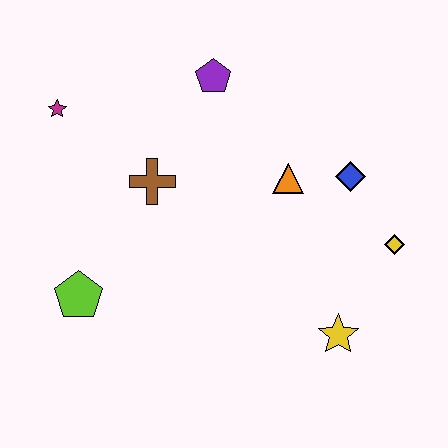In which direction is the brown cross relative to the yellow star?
The brown cross is to the left of the yellow star.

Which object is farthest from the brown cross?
The yellow diamond is farthest from the brown cross.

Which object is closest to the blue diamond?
The orange triangle is closest to the blue diamond.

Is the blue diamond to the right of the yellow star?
Yes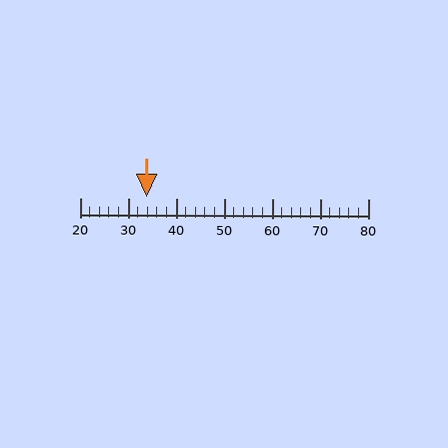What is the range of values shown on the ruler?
The ruler shows values from 20 to 80.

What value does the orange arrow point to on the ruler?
The orange arrow points to approximately 34.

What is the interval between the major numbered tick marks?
The major tick marks are spaced 10 units apart.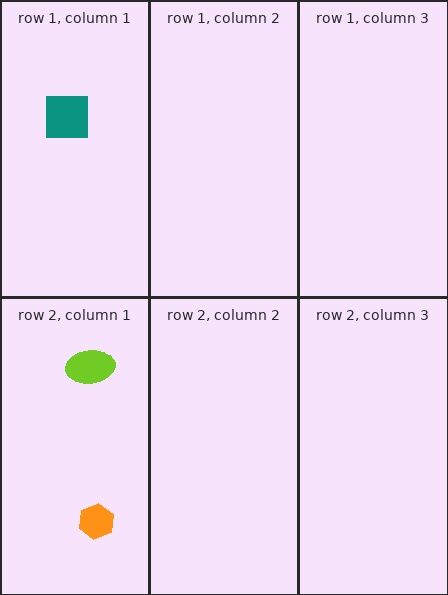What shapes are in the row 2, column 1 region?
The orange hexagon, the lime ellipse.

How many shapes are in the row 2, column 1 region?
2.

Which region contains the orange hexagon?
The row 2, column 1 region.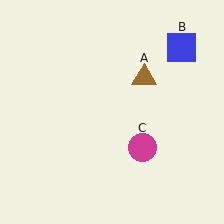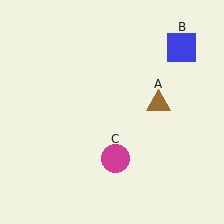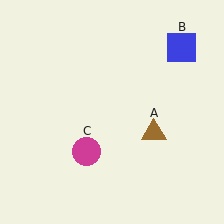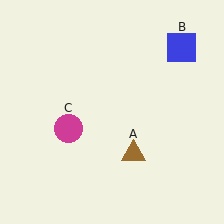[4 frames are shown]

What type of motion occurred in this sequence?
The brown triangle (object A), magenta circle (object C) rotated clockwise around the center of the scene.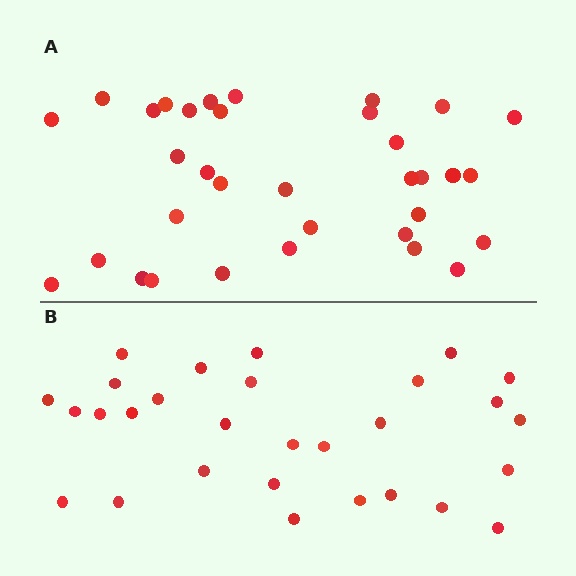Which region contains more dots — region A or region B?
Region A (the top region) has more dots.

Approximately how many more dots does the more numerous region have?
Region A has about 5 more dots than region B.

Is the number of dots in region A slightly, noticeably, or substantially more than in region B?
Region A has only slightly more — the two regions are fairly close. The ratio is roughly 1.2 to 1.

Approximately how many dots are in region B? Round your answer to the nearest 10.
About 30 dots. (The exact count is 29, which rounds to 30.)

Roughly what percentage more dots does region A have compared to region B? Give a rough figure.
About 15% more.